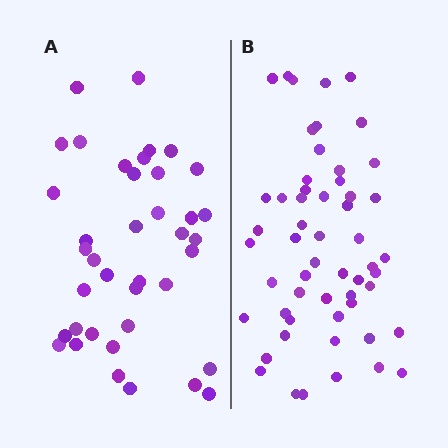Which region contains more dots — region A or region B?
Region B (the right region) has more dots.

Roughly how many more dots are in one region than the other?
Region B has approximately 15 more dots than region A.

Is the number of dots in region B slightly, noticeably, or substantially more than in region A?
Region B has noticeably more, but not dramatically so. The ratio is roughly 1.4 to 1.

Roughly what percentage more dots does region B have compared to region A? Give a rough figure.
About 40% more.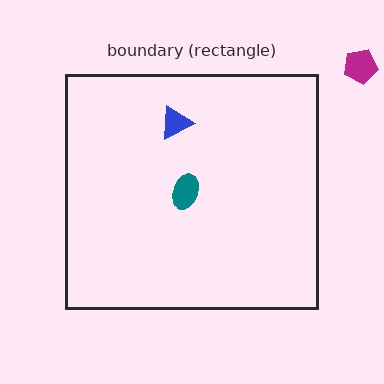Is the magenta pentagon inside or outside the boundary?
Outside.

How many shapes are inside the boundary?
2 inside, 1 outside.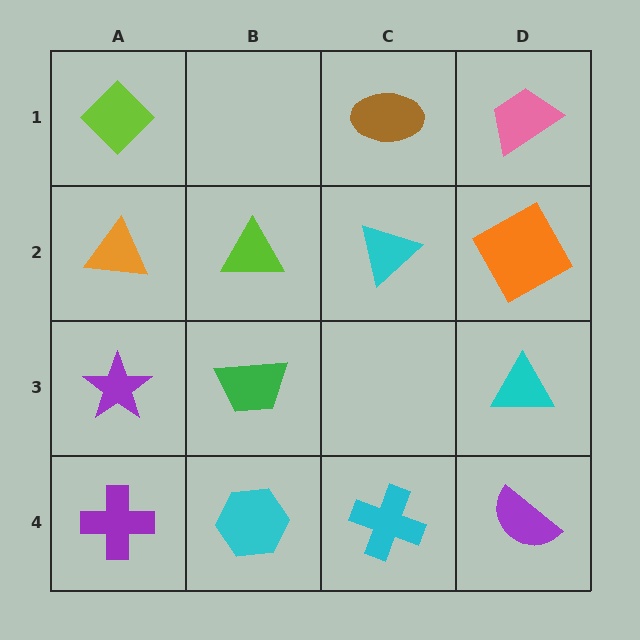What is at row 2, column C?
A cyan triangle.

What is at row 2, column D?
An orange square.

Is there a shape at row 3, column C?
No, that cell is empty.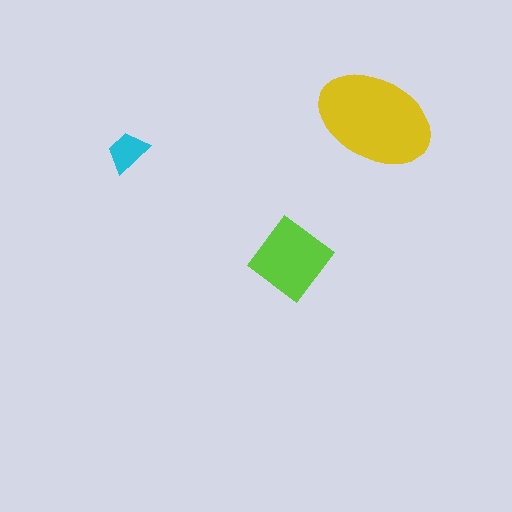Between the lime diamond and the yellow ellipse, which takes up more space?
The yellow ellipse.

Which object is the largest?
The yellow ellipse.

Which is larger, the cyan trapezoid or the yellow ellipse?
The yellow ellipse.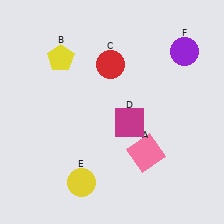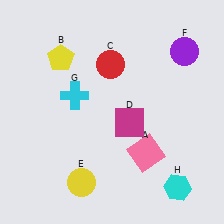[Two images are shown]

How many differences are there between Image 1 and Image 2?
There are 2 differences between the two images.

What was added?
A cyan cross (G), a cyan hexagon (H) were added in Image 2.